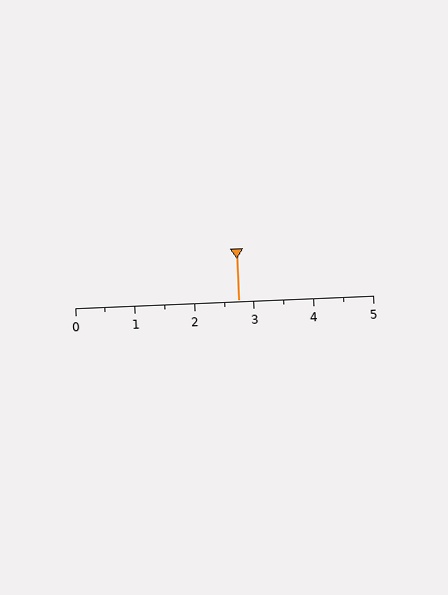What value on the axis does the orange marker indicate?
The marker indicates approximately 2.8.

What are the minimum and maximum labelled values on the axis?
The axis runs from 0 to 5.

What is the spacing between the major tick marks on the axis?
The major ticks are spaced 1 apart.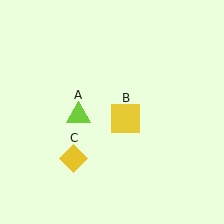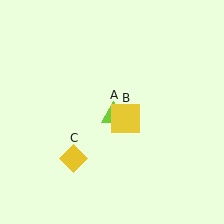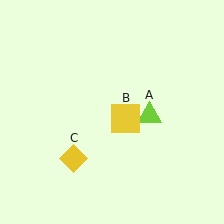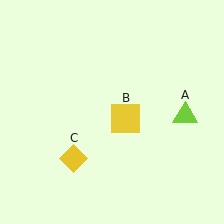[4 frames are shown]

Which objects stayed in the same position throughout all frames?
Yellow square (object B) and yellow diamond (object C) remained stationary.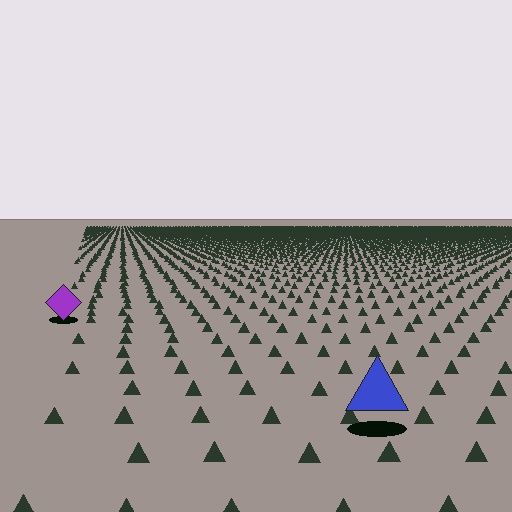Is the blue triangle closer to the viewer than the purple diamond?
Yes. The blue triangle is closer — you can tell from the texture gradient: the ground texture is coarser near it.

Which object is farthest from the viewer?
The purple diamond is farthest from the viewer. It appears smaller and the ground texture around it is denser.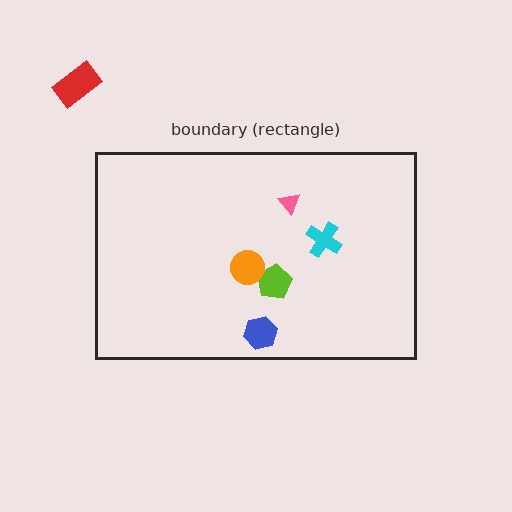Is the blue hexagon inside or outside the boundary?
Inside.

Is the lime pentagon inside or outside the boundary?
Inside.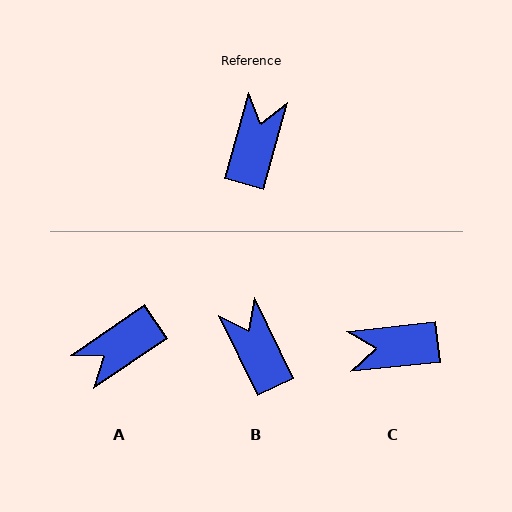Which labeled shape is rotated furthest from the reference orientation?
A, about 139 degrees away.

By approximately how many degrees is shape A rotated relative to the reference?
Approximately 139 degrees counter-clockwise.